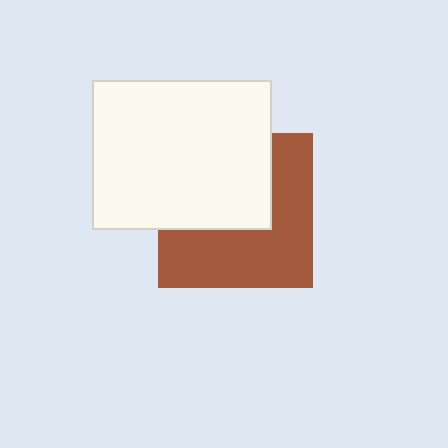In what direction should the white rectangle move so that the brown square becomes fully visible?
The white rectangle should move up. That is the shortest direction to clear the overlap and leave the brown square fully visible.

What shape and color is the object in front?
The object in front is a white rectangle.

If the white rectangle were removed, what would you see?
You would see the complete brown square.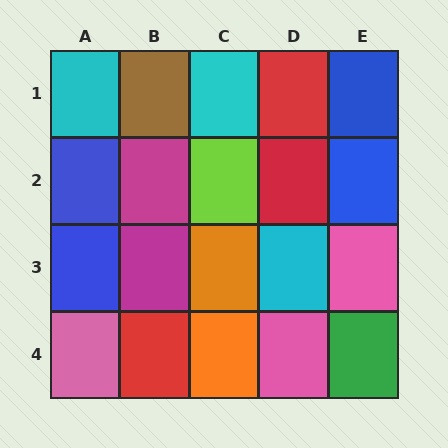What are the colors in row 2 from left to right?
Blue, magenta, lime, red, blue.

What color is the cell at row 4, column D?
Pink.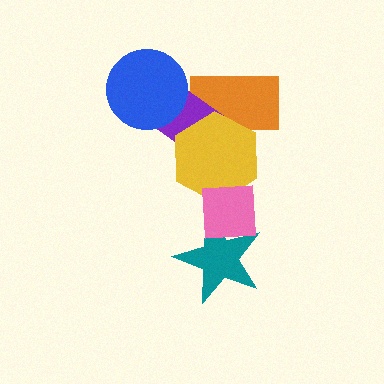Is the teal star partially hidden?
Yes, it is partially covered by another shape.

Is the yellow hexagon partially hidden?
Yes, it is partially covered by another shape.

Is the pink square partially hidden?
No, no other shape covers it.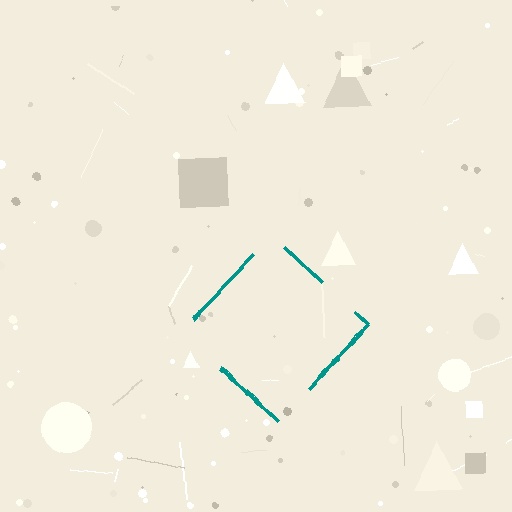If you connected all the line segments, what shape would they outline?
They would outline a diamond.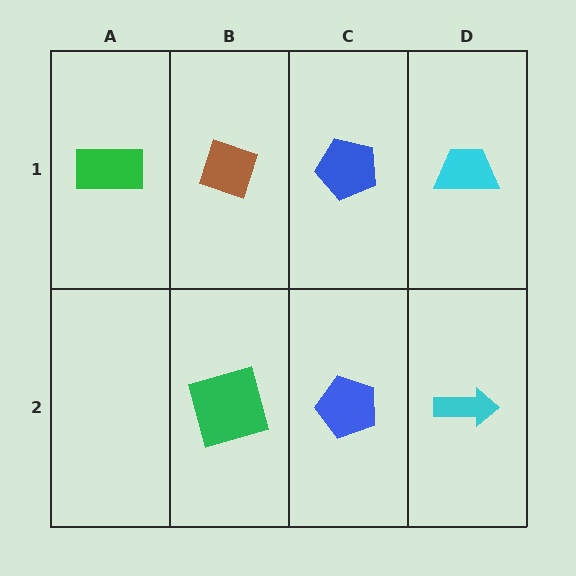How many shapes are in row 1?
4 shapes.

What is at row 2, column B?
A green square.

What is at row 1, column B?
A brown diamond.